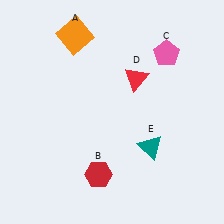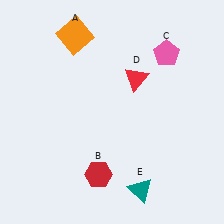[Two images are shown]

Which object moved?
The teal triangle (E) moved down.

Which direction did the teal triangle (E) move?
The teal triangle (E) moved down.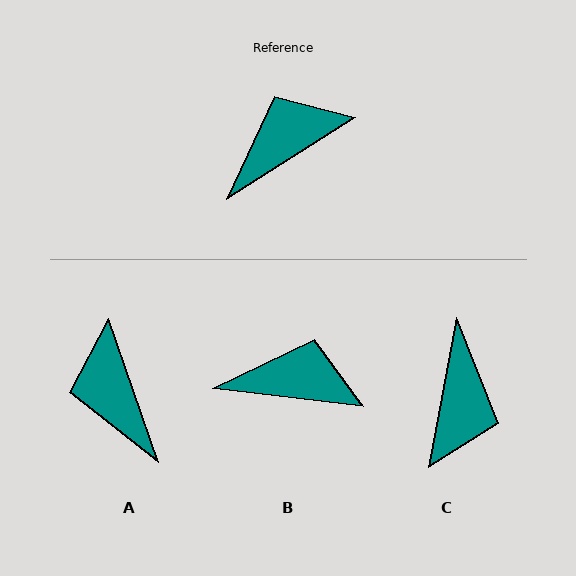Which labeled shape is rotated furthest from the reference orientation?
C, about 133 degrees away.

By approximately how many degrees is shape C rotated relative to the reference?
Approximately 133 degrees clockwise.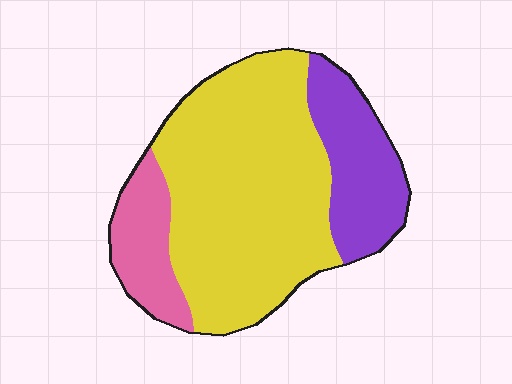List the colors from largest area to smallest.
From largest to smallest: yellow, purple, pink.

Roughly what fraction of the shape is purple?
Purple takes up about one fifth (1/5) of the shape.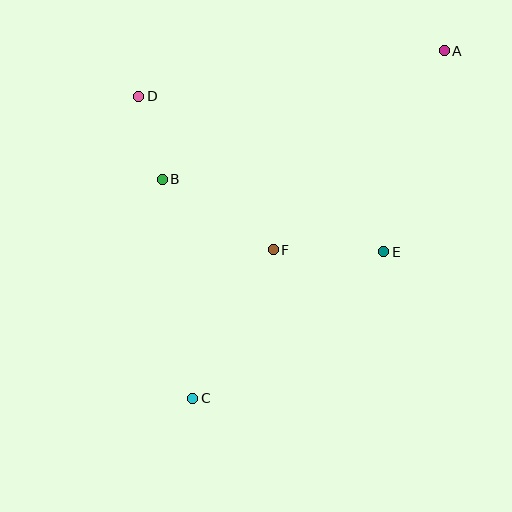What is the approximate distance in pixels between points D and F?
The distance between D and F is approximately 204 pixels.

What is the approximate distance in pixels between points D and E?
The distance between D and E is approximately 290 pixels.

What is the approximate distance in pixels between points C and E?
The distance between C and E is approximately 240 pixels.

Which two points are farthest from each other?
Points A and C are farthest from each other.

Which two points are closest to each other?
Points B and D are closest to each other.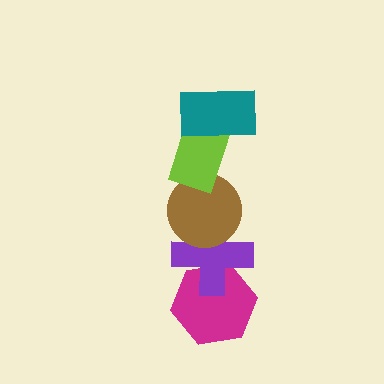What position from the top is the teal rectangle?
The teal rectangle is 1st from the top.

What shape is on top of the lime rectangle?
The teal rectangle is on top of the lime rectangle.